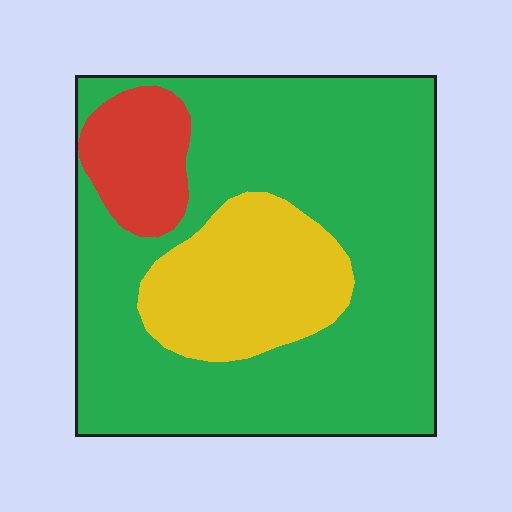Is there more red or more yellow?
Yellow.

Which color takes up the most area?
Green, at roughly 70%.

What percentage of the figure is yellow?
Yellow covers around 20% of the figure.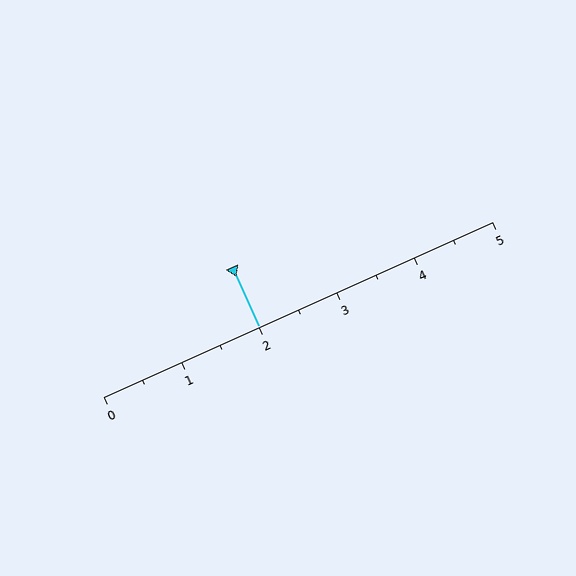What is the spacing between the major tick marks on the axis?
The major ticks are spaced 1 apart.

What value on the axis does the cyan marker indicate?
The marker indicates approximately 2.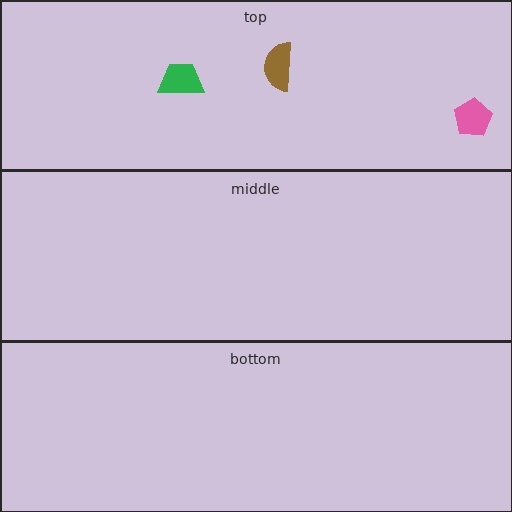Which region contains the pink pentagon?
The top region.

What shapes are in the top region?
The pink pentagon, the brown semicircle, the green trapezoid.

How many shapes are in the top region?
3.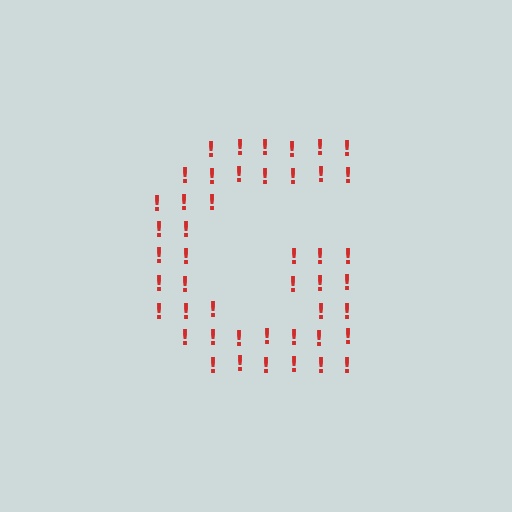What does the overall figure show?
The overall figure shows the letter G.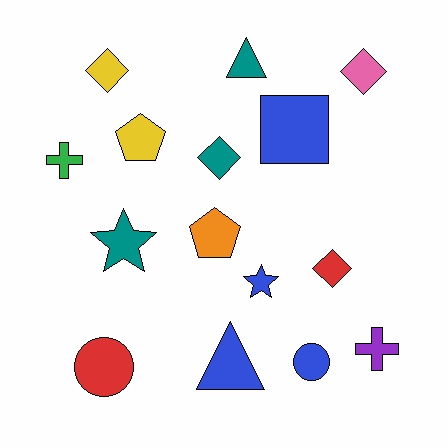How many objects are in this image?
There are 15 objects.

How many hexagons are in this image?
There are no hexagons.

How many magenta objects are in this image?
There are no magenta objects.